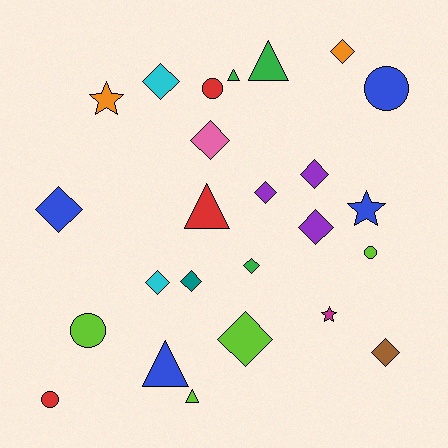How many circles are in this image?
There are 5 circles.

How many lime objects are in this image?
There are 4 lime objects.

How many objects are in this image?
There are 25 objects.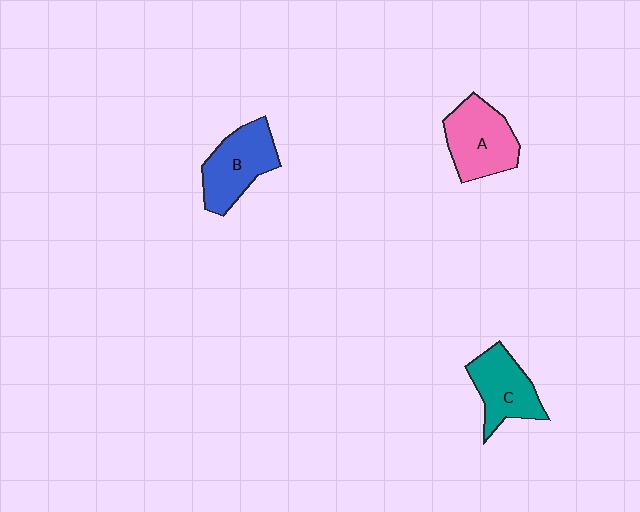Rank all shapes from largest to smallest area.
From largest to smallest: A (pink), B (blue), C (teal).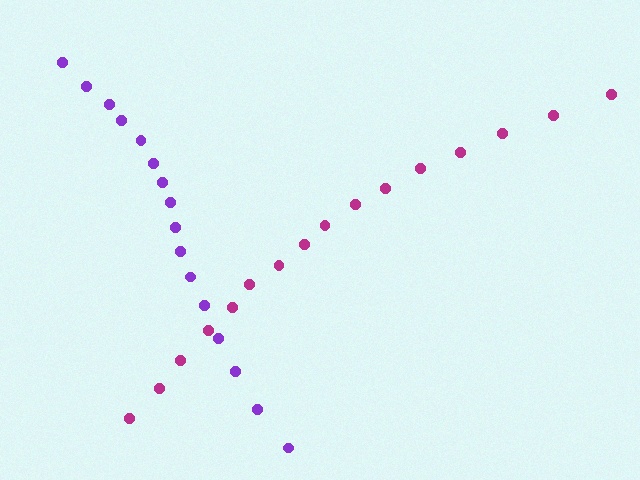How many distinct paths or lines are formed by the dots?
There are 2 distinct paths.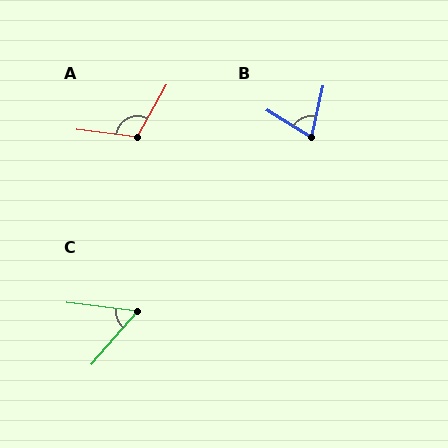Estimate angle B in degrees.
Approximately 72 degrees.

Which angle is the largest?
A, at approximately 112 degrees.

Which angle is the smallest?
C, at approximately 56 degrees.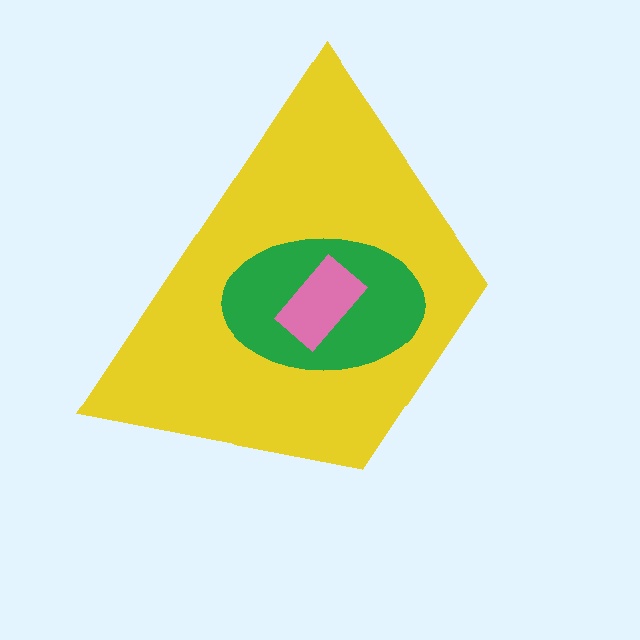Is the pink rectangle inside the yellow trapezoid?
Yes.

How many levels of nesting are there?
3.